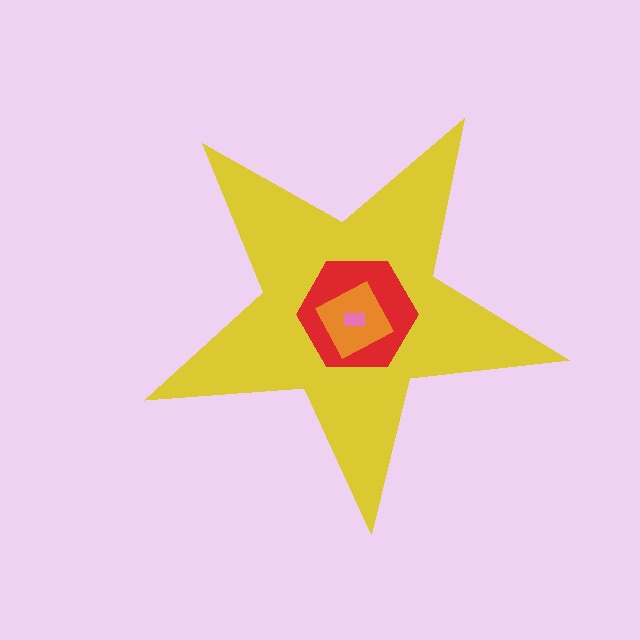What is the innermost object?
The pink rectangle.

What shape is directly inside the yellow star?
The red hexagon.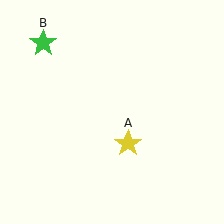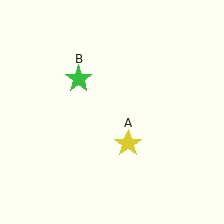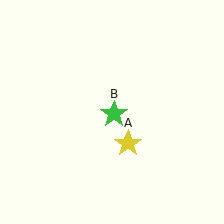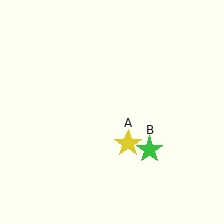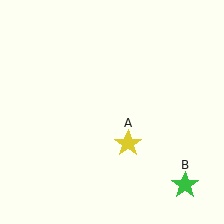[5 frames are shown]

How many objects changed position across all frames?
1 object changed position: green star (object B).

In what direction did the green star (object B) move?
The green star (object B) moved down and to the right.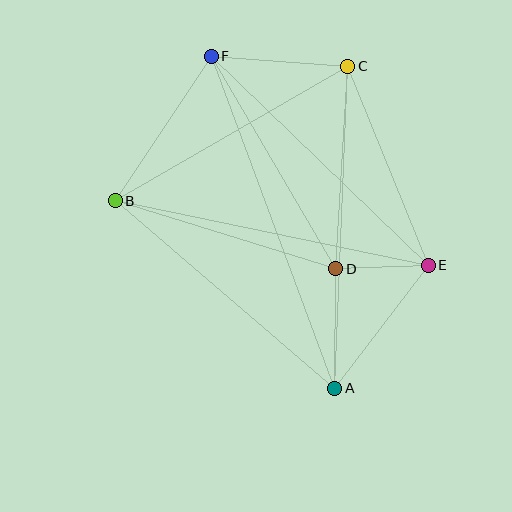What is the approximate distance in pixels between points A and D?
The distance between A and D is approximately 120 pixels.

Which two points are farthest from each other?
Points A and F are farthest from each other.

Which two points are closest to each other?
Points D and E are closest to each other.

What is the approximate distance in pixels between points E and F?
The distance between E and F is approximately 301 pixels.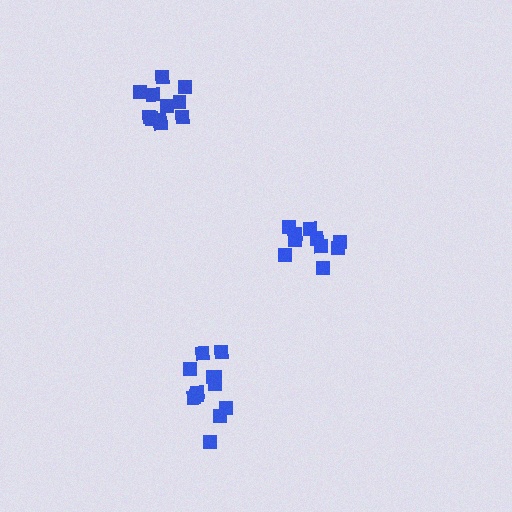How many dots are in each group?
Group 1: 10 dots, Group 2: 12 dots, Group 3: 11 dots (33 total).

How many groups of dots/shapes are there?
There are 3 groups.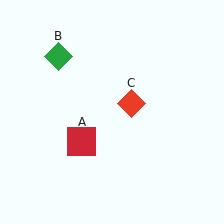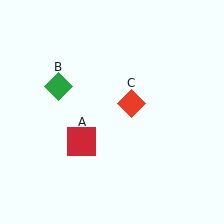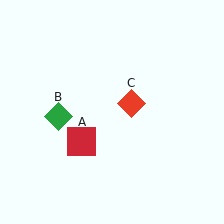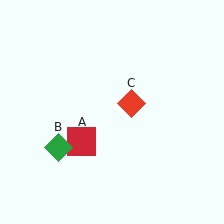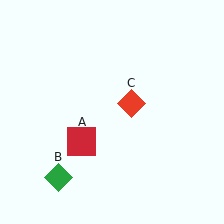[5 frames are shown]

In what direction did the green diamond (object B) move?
The green diamond (object B) moved down.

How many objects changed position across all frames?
1 object changed position: green diamond (object B).